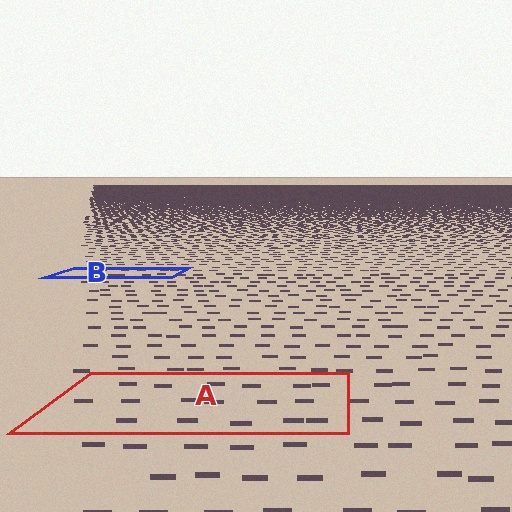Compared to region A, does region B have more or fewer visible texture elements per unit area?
Region B has more texture elements per unit area — they are packed more densely because it is farther away.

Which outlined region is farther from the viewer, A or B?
Region B is farther from the viewer — the texture elements inside it appear smaller and more densely packed.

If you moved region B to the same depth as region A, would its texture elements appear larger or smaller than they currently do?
They would appear larger. At a closer depth, the same texture elements are projected at a bigger on-screen size.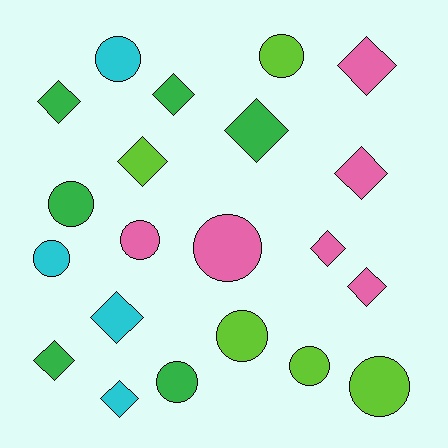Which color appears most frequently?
Green, with 6 objects.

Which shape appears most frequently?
Diamond, with 11 objects.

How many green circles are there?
There are 2 green circles.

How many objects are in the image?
There are 21 objects.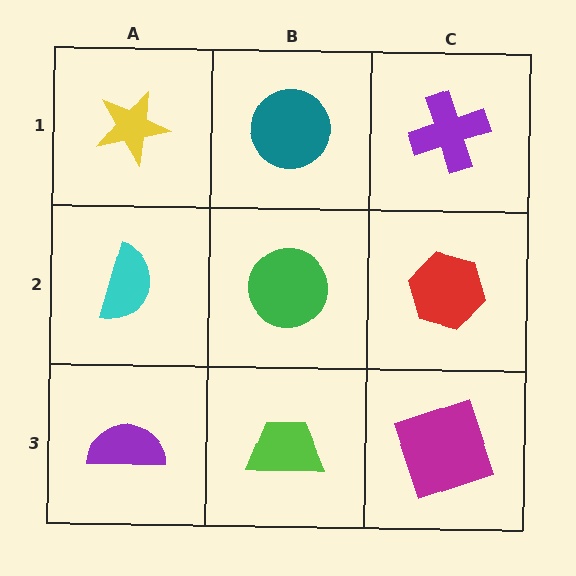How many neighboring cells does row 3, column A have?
2.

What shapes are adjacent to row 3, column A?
A cyan semicircle (row 2, column A), a lime trapezoid (row 3, column B).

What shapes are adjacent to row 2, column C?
A purple cross (row 1, column C), a magenta square (row 3, column C), a green circle (row 2, column B).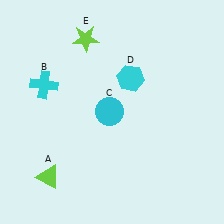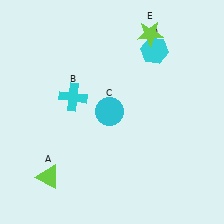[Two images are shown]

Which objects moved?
The objects that moved are: the cyan cross (B), the cyan hexagon (D), the lime star (E).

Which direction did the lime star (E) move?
The lime star (E) moved right.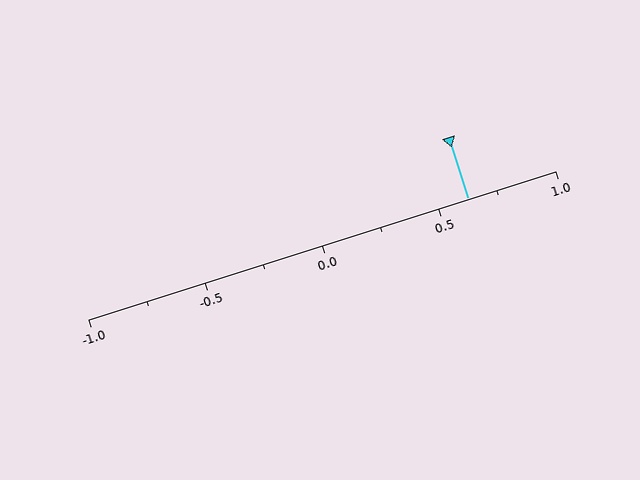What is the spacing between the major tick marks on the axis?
The major ticks are spaced 0.5 apart.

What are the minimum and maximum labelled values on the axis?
The axis runs from -1.0 to 1.0.